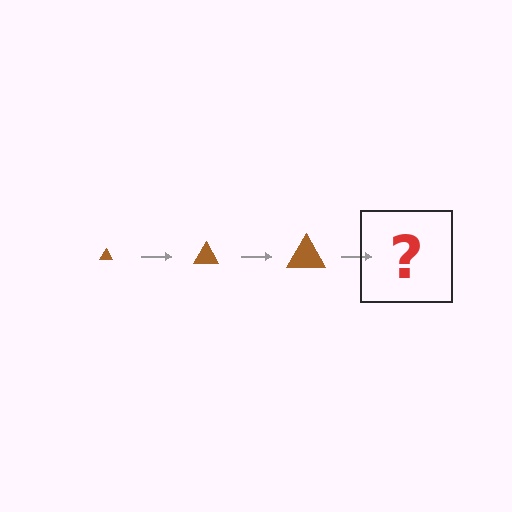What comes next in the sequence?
The next element should be a brown triangle, larger than the previous one.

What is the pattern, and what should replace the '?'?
The pattern is that the triangle gets progressively larger each step. The '?' should be a brown triangle, larger than the previous one.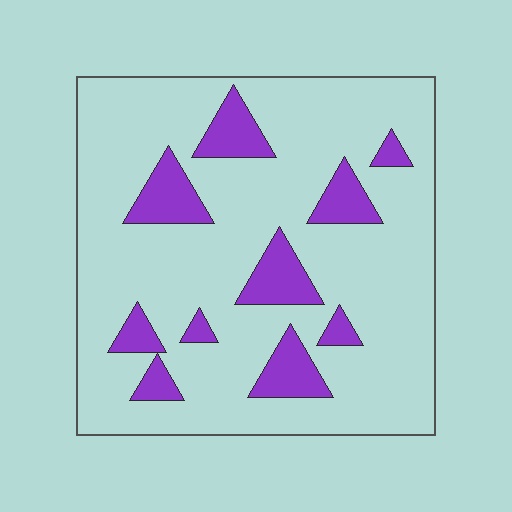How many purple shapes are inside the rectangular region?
10.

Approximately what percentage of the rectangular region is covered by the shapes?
Approximately 15%.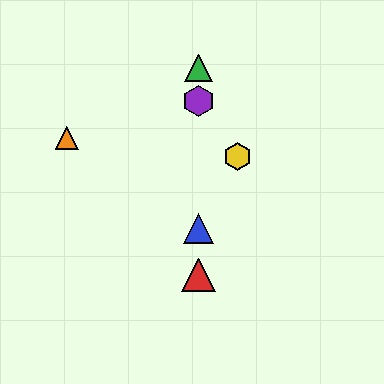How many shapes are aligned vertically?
4 shapes (the red triangle, the blue triangle, the green triangle, the purple hexagon) are aligned vertically.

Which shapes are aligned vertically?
The red triangle, the blue triangle, the green triangle, the purple hexagon are aligned vertically.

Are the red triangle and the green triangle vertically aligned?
Yes, both are at x≈199.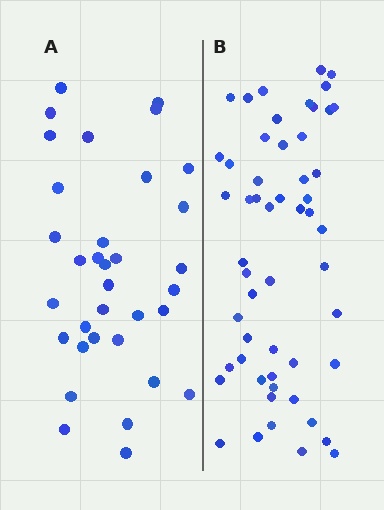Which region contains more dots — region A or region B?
Region B (the right region) has more dots.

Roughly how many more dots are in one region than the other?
Region B has approximately 20 more dots than region A.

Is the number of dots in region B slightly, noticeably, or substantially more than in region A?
Region B has substantially more. The ratio is roughly 1.6 to 1.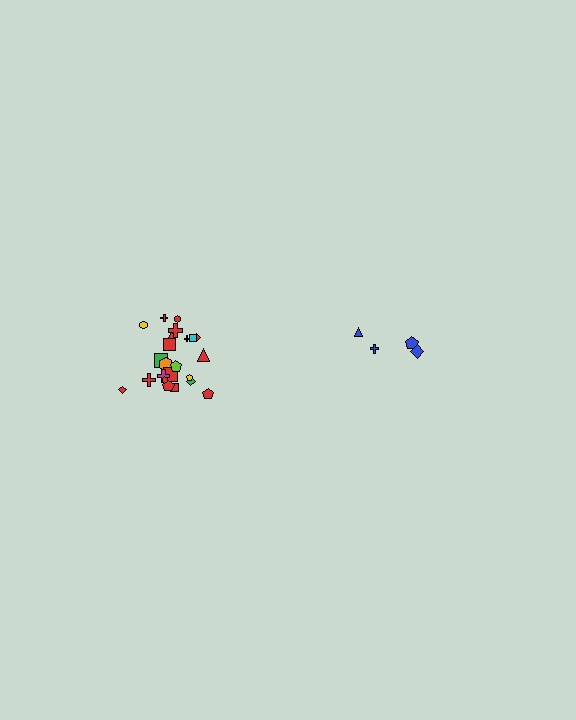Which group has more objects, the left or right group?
The left group.